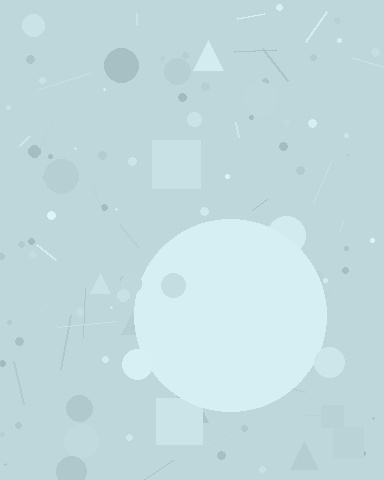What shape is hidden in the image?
A circle is hidden in the image.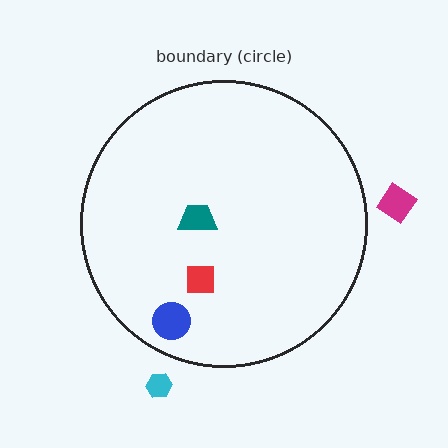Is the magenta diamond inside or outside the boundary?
Outside.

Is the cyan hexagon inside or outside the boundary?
Outside.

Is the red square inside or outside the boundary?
Inside.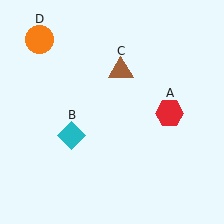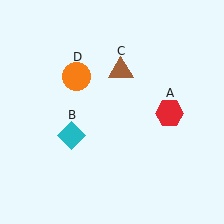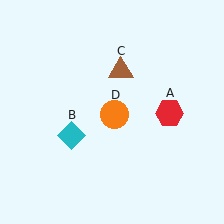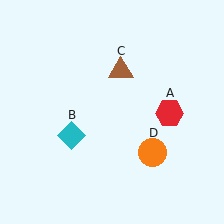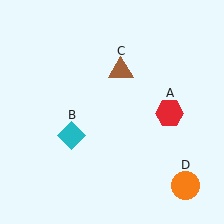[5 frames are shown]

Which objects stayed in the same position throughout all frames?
Red hexagon (object A) and cyan diamond (object B) and brown triangle (object C) remained stationary.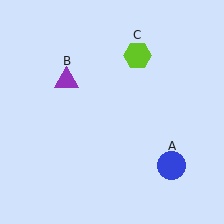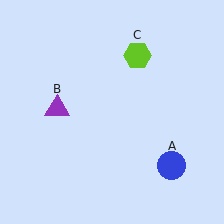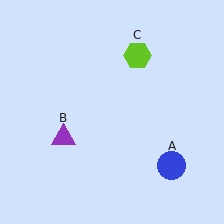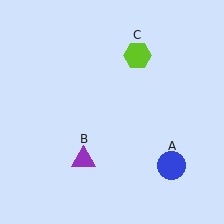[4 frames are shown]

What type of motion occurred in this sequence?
The purple triangle (object B) rotated counterclockwise around the center of the scene.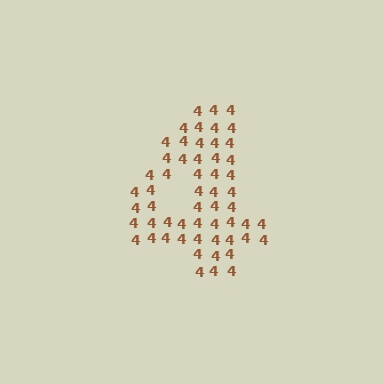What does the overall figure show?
The overall figure shows the digit 4.